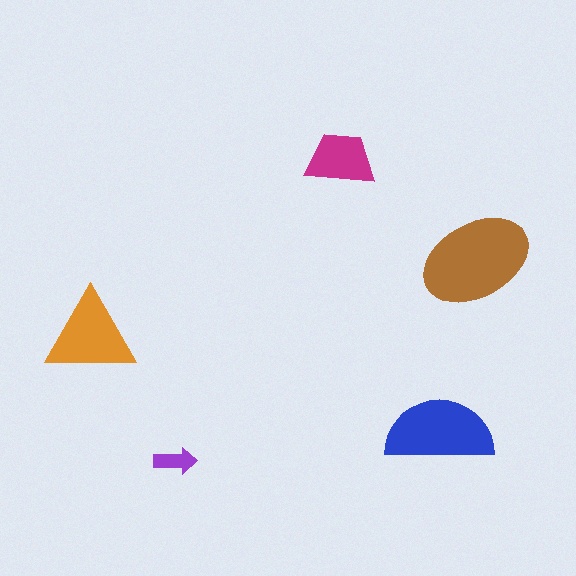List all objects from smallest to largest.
The purple arrow, the magenta trapezoid, the orange triangle, the blue semicircle, the brown ellipse.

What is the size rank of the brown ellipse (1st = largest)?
1st.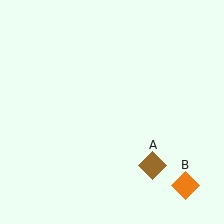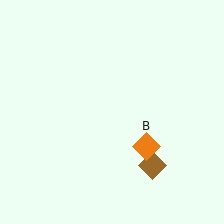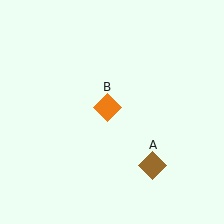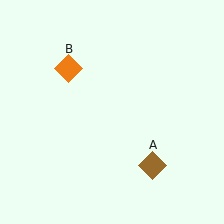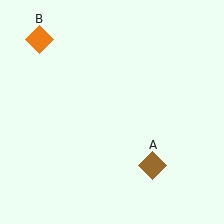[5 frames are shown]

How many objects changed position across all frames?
1 object changed position: orange diamond (object B).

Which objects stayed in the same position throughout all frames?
Brown diamond (object A) remained stationary.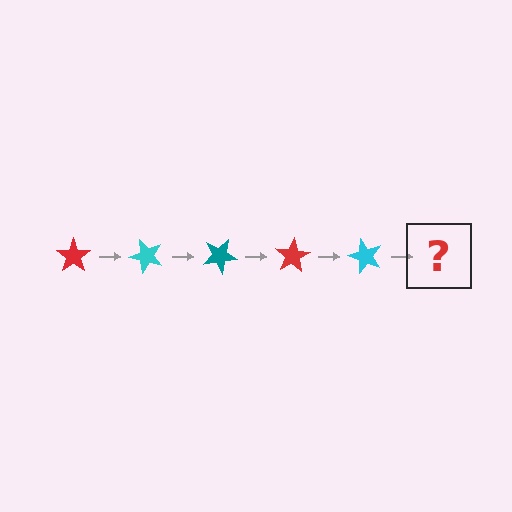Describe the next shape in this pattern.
It should be a teal star, rotated 250 degrees from the start.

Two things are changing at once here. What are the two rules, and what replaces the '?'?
The two rules are that it rotates 50 degrees each step and the color cycles through red, cyan, and teal. The '?' should be a teal star, rotated 250 degrees from the start.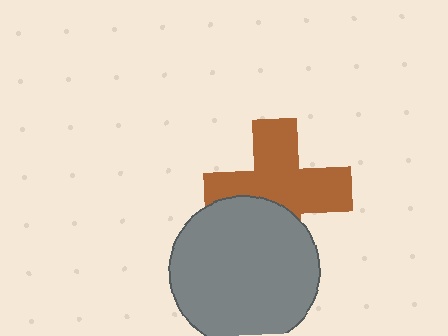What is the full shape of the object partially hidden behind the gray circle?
The partially hidden object is a brown cross.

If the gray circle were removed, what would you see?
You would see the complete brown cross.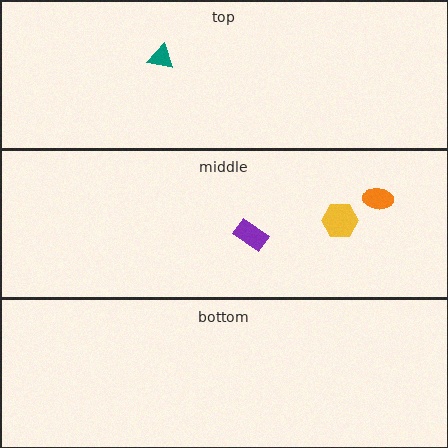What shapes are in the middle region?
The orange ellipse, the yellow hexagon, the purple rectangle.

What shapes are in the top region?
The teal triangle.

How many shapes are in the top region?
1.